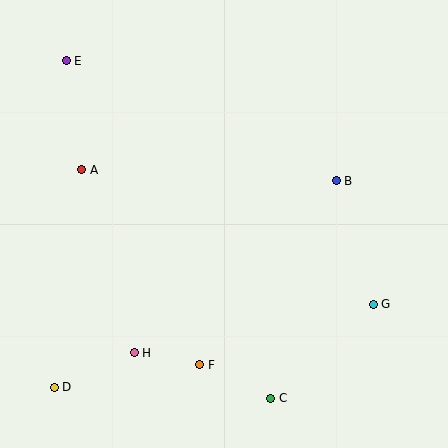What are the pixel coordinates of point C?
Point C is at (271, 399).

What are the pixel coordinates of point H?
Point H is at (134, 353).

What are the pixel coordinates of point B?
Point B is at (336, 181).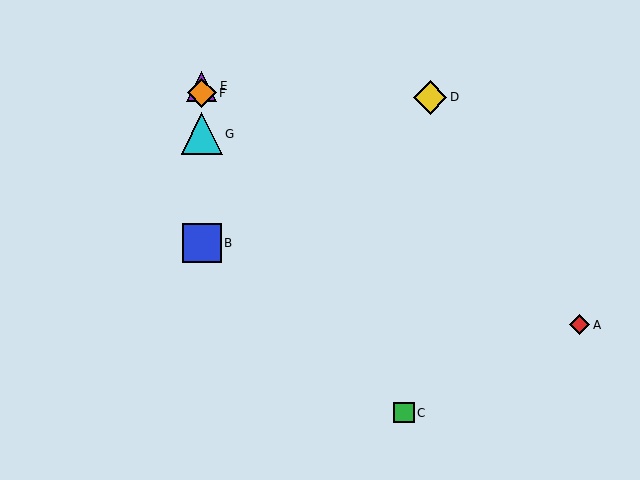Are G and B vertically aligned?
Yes, both are at x≈202.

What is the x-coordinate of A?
Object A is at x≈580.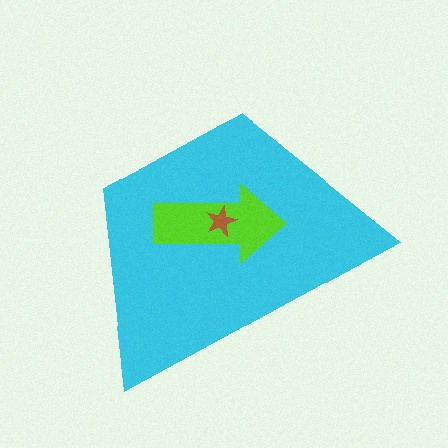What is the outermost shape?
The cyan trapezoid.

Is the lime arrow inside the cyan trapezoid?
Yes.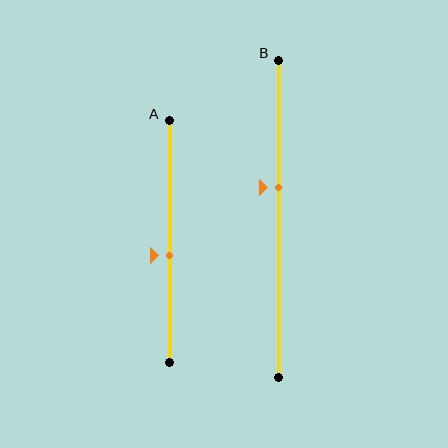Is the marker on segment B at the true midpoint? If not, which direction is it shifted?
No, the marker on segment B is shifted upward by about 10% of the segment length.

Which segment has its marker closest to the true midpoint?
Segment A has its marker closest to the true midpoint.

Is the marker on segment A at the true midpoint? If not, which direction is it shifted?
No, the marker on segment A is shifted downward by about 6% of the segment length.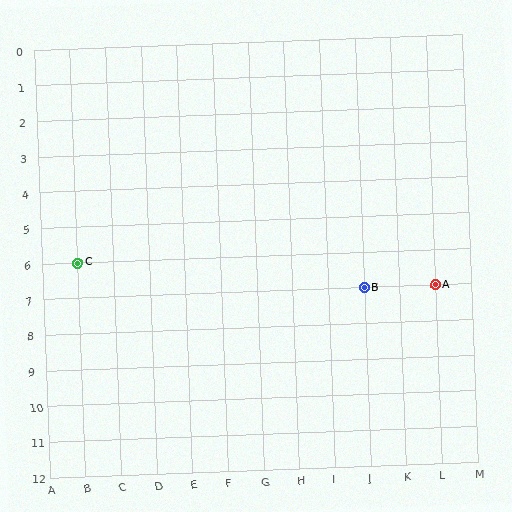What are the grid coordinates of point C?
Point C is at grid coordinates (B, 6).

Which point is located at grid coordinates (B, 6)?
Point C is at (B, 6).